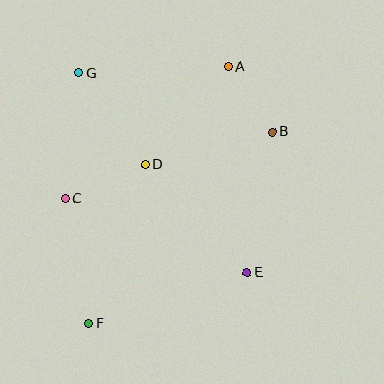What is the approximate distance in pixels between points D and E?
The distance between D and E is approximately 148 pixels.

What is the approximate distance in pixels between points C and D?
The distance between C and D is approximately 87 pixels.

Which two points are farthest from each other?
Points A and F are farthest from each other.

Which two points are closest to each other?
Points A and B are closest to each other.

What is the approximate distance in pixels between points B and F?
The distance between B and F is approximately 265 pixels.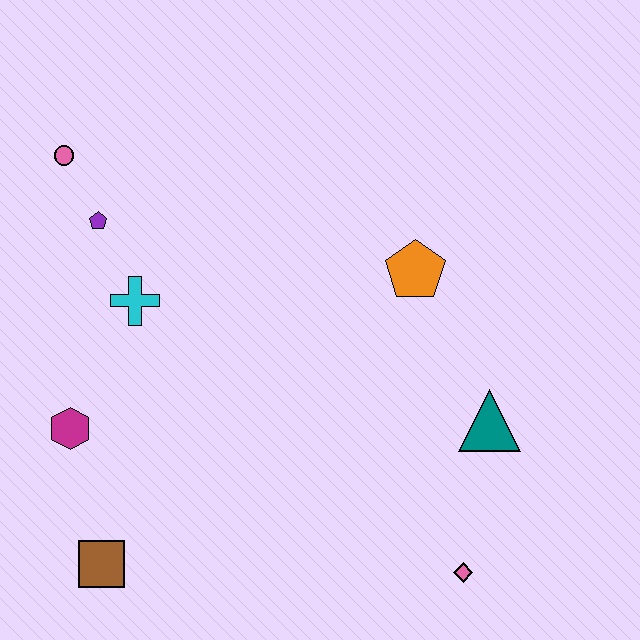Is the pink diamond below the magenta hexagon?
Yes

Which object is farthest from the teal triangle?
The pink circle is farthest from the teal triangle.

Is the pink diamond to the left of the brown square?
No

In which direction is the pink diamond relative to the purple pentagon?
The pink diamond is to the right of the purple pentagon.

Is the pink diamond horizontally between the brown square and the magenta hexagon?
No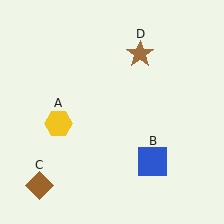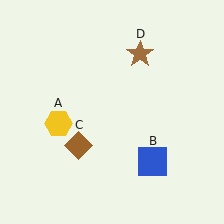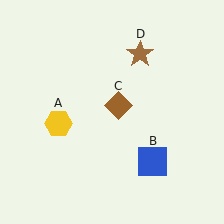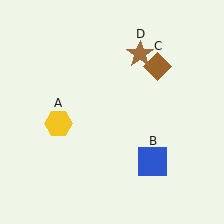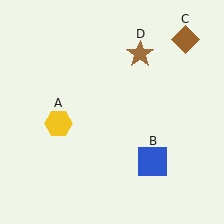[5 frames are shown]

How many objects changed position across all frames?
1 object changed position: brown diamond (object C).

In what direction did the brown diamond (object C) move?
The brown diamond (object C) moved up and to the right.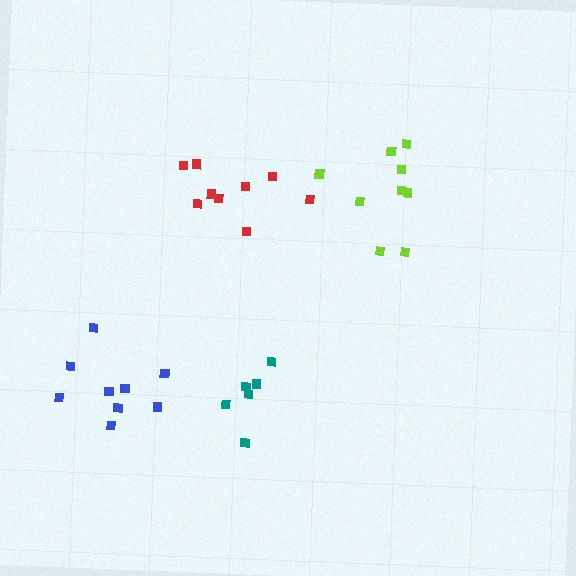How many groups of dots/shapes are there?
There are 4 groups.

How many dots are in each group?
Group 1: 9 dots, Group 2: 7 dots, Group 3: 9 dots, Group 4: 9 dots (34 total).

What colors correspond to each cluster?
The clusters are colored: lime, teal, red, blue.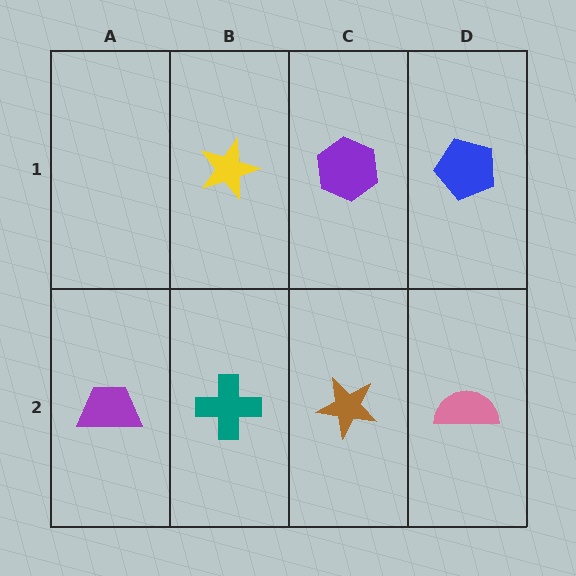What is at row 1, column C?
A purple hexagon.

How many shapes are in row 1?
3 shapes.